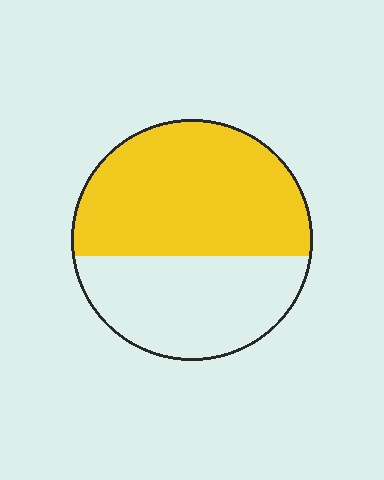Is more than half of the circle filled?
Yes.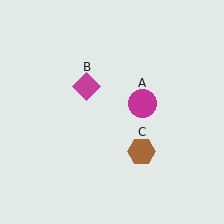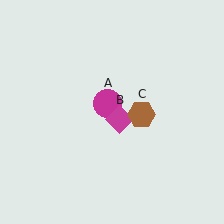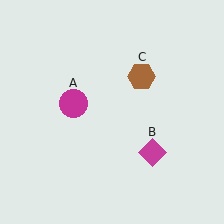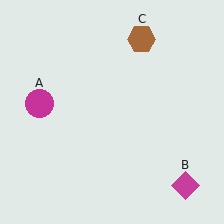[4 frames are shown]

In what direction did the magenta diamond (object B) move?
The magenta diamond (object B) moved down and to the right.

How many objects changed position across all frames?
3 objects changed position: magenta circle (object A), magenta diamond (object B), brown hexagon (object C).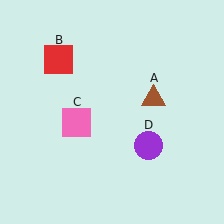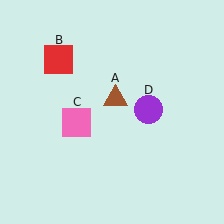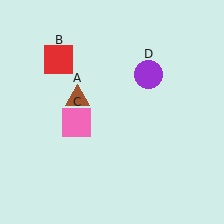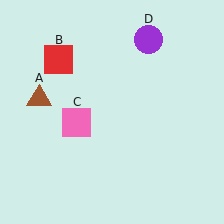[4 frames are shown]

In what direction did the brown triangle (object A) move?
The brown triangle (object A) moved left.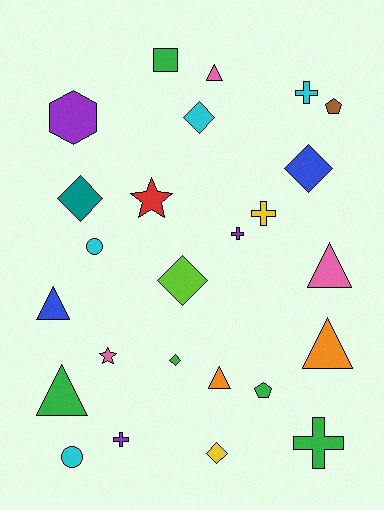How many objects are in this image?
There are 25 objects.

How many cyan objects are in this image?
There are 4 cyan objects.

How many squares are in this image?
There is 1 square.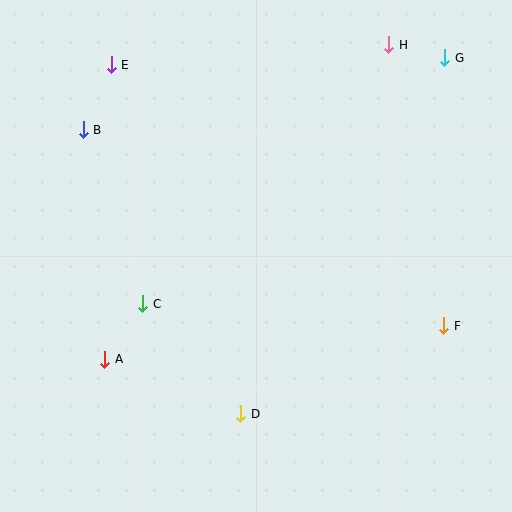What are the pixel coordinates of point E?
Point E is at (111, 65).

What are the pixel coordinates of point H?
Point H is at (389, 45).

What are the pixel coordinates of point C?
Point C is at (143, 304).